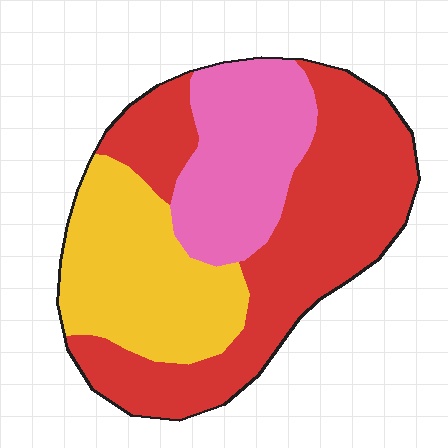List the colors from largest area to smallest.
From largest to smallest: red, yellow, pink.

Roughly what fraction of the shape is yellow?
Yellow covers 28% of the shape.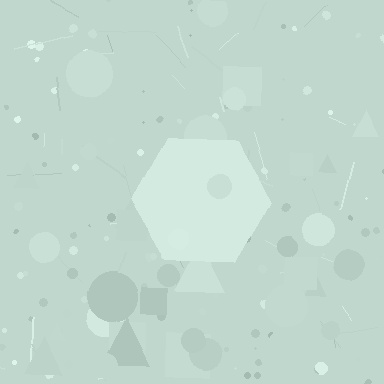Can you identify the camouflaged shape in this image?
The camouflaged shape is a hexagon.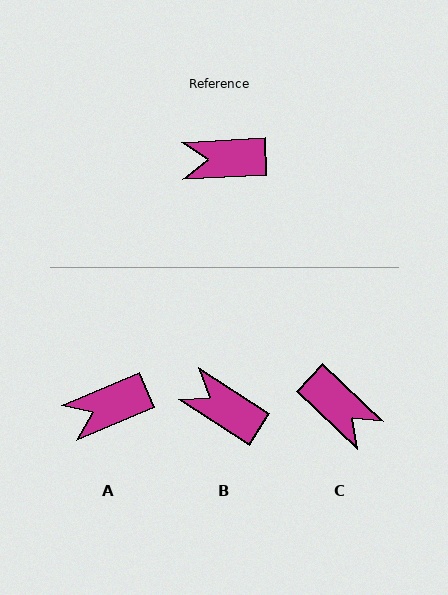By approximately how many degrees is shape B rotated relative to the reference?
Approximately 36 degrees clockwise.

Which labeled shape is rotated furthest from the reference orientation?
C, about 133 degrees away.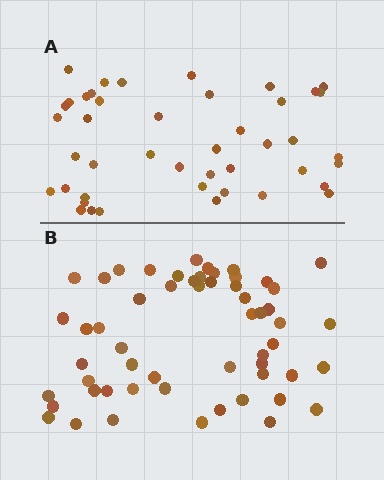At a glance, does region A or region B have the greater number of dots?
Region B (the bottom region) has more dots.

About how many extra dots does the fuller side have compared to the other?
Region B has roughly 12 or so more dots than region A.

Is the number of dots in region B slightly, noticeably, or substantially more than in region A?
Region B has noticeably more, but not dramatically so. The ratio is roughly 1.3 to 1.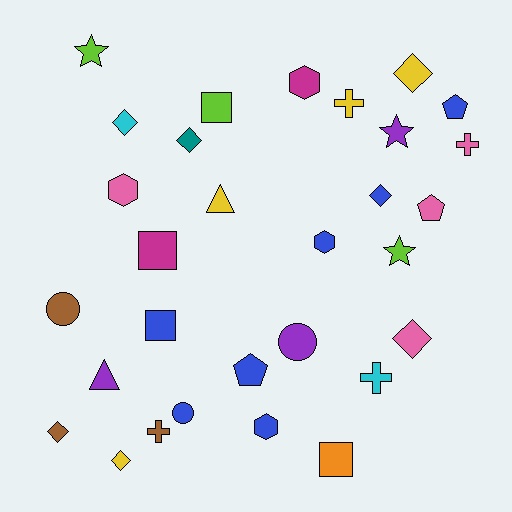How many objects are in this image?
There are 30 objects.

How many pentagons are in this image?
There are 3 pentagons.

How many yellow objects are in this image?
There are 4 yellow objects.